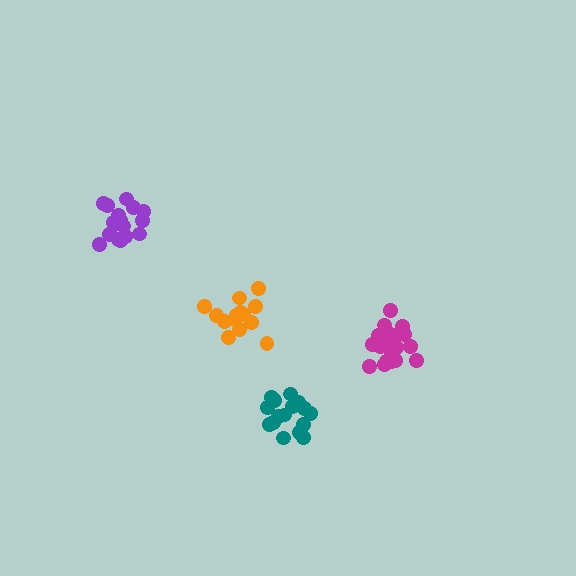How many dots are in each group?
Group 1: 17 dots, Group 2: 21 dots, Group 3: 15 dots, Group 4: 17 dots (70 total).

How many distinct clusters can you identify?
There are 4 distinct clusters.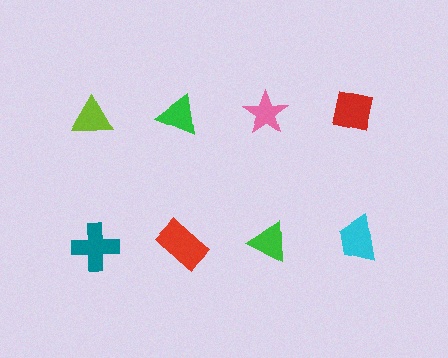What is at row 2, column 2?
A red rectangle.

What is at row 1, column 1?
A lime triangle.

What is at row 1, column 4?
A red square.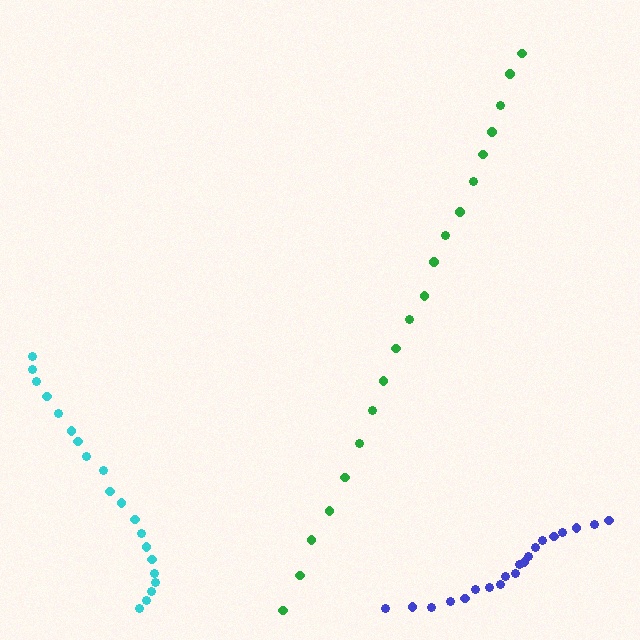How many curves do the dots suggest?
There are 3 distinct paths.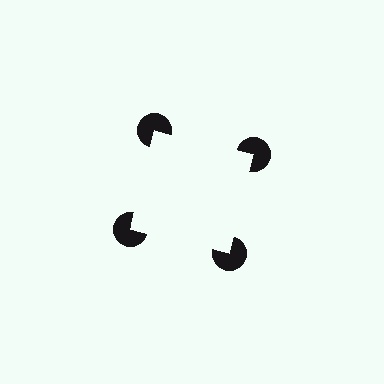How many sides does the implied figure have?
4 sides.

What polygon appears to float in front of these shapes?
An illusory square — its edges are inferred from the aligned wedge cuts in the pac-man discs, not physically drawn.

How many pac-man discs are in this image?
There are 4 — one at each vertex of the illusory square.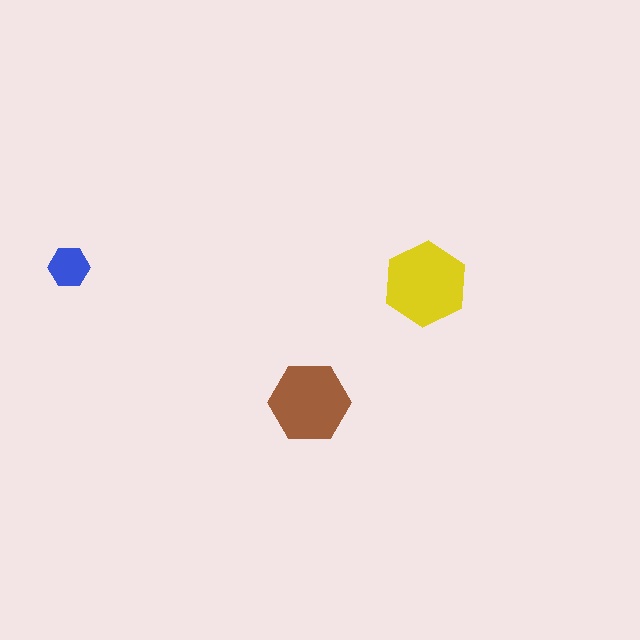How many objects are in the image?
There are 3 objects in the image.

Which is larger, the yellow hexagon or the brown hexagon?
The yellow one.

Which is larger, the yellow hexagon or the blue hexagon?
The yellow one.